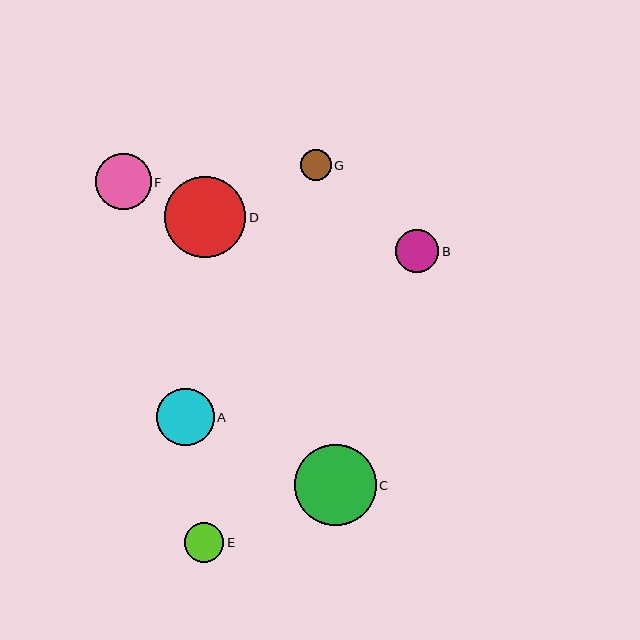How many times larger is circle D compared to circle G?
Circle D is approximately 2.6 times the size of circle G.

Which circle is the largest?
Circle D is the largest with a size of approximately 82 pixels.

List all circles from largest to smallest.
From largest to smallest: D, C, A, F, B, E, G.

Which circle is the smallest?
Circle G is the smallest with a size of approximately 31 pixels.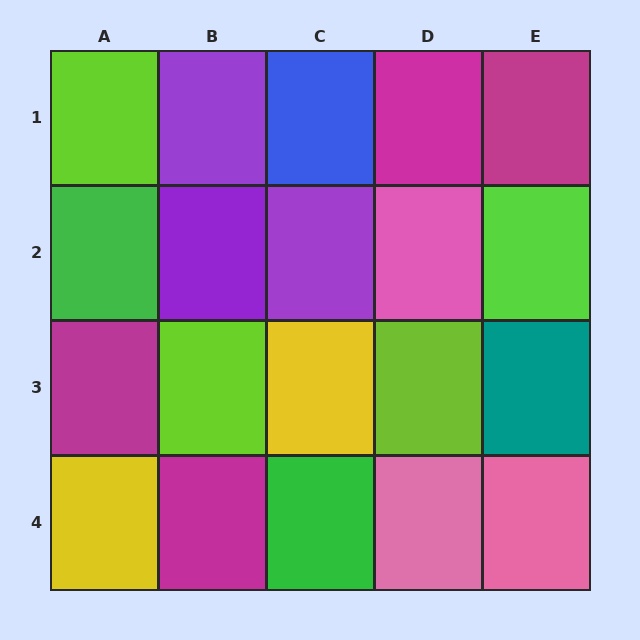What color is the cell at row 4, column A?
Yellow.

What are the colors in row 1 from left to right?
Lime, purple, blue, magenta, magenta.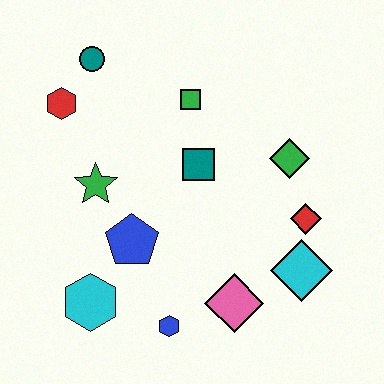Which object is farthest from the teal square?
The cyan hexagon is farthest from the teal square.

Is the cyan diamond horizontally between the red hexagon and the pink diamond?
No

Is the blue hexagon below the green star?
Yes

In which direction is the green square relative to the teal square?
The green square is above the teal square.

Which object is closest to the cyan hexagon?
The blue pentagon is closest to the cyan hexagon.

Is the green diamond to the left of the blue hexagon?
No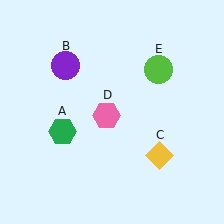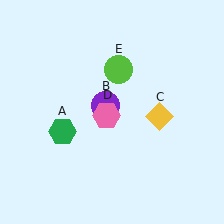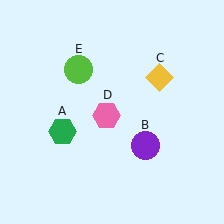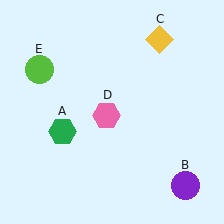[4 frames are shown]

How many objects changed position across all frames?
3 objects changed position: purple circle (object B), yellow diamond (object C), lime circle (object E).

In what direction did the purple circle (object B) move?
The purple circle (object B) moved down and to the right.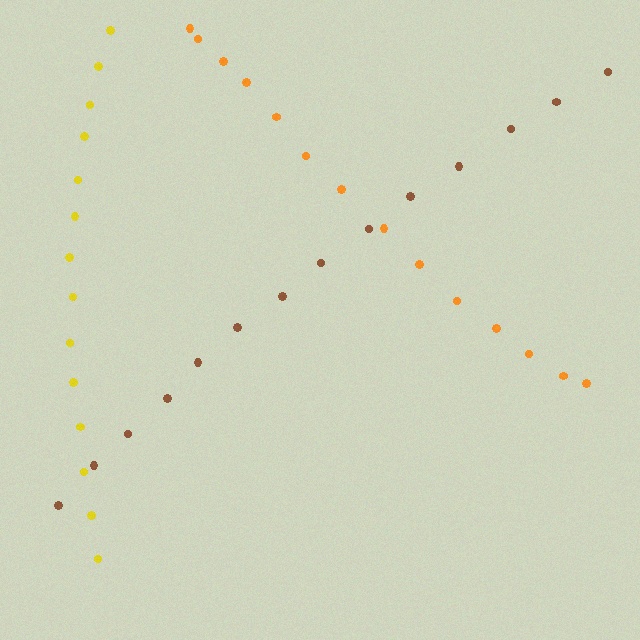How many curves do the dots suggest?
There are 3 distinct paths.